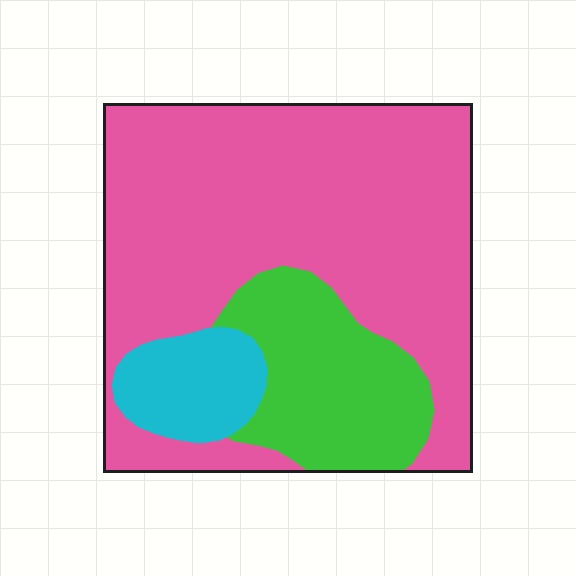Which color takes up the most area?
Pink, at roughly 70%.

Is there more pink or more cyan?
Pink.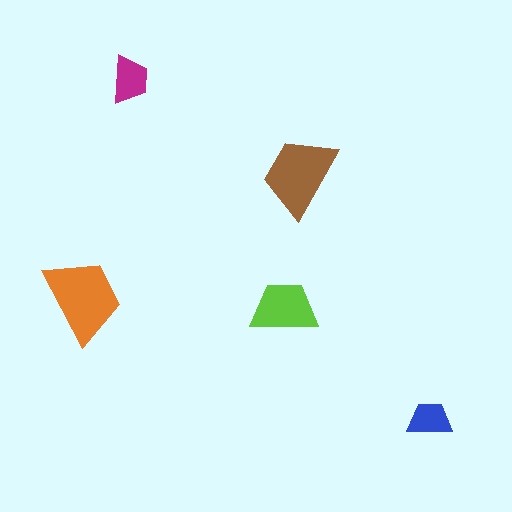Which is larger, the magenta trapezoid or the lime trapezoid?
The lime one.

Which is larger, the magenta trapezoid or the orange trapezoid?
The orange one.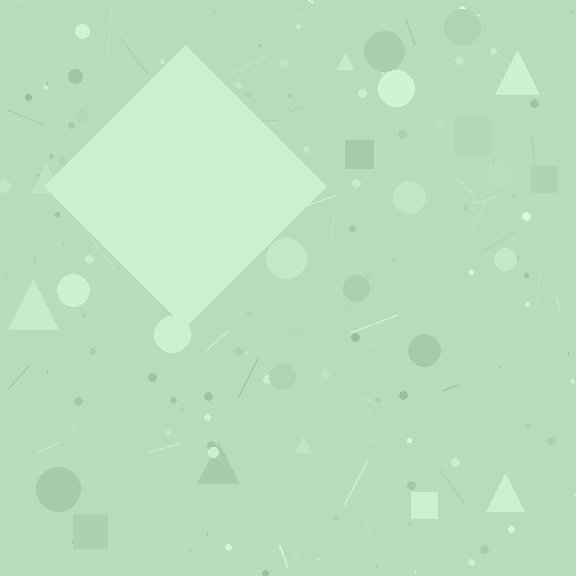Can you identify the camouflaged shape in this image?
The camouflaged shape is a diamond.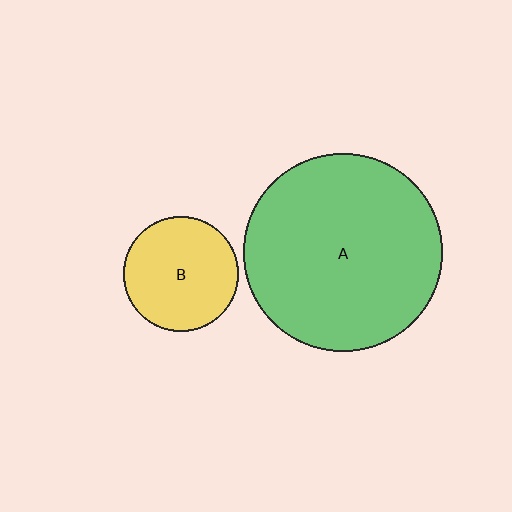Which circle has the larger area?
Circle A (green).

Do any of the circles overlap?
No, none of the circles overlap.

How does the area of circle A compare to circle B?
Approximately 3.0 times.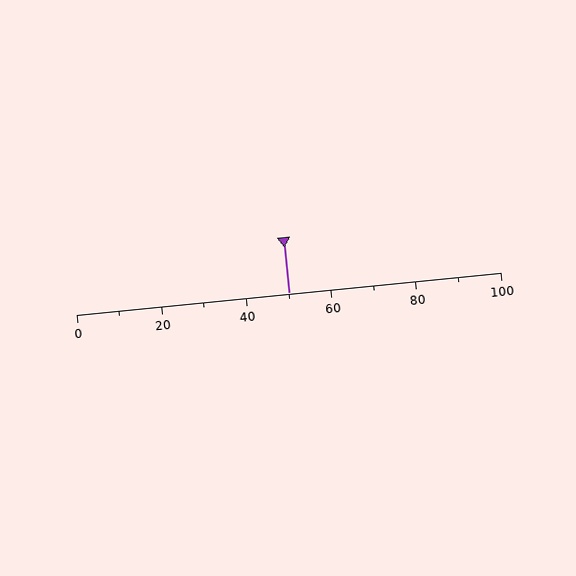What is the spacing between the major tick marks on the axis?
The major ticks are spaced 20 apart.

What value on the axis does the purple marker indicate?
The marker indicates approximately 50.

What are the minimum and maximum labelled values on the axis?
The axis runs from 0 to 100.